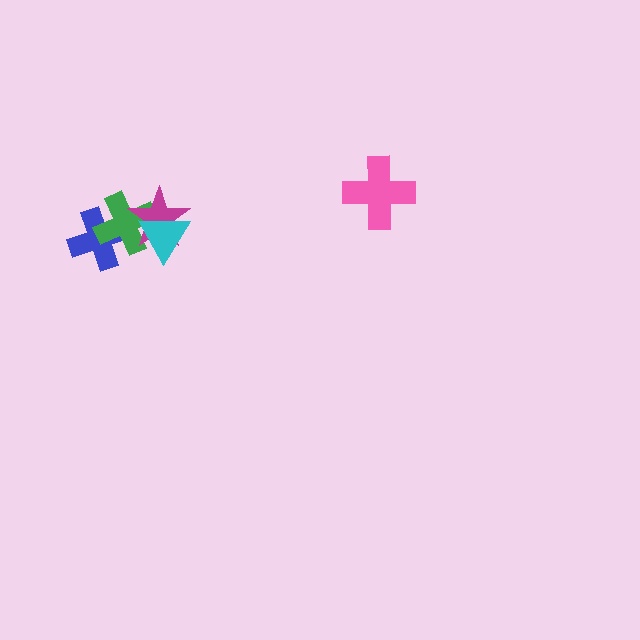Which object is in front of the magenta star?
The cyan triangle is in front of the magenta star.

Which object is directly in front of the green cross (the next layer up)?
The magenta star is directly in front of the green cross.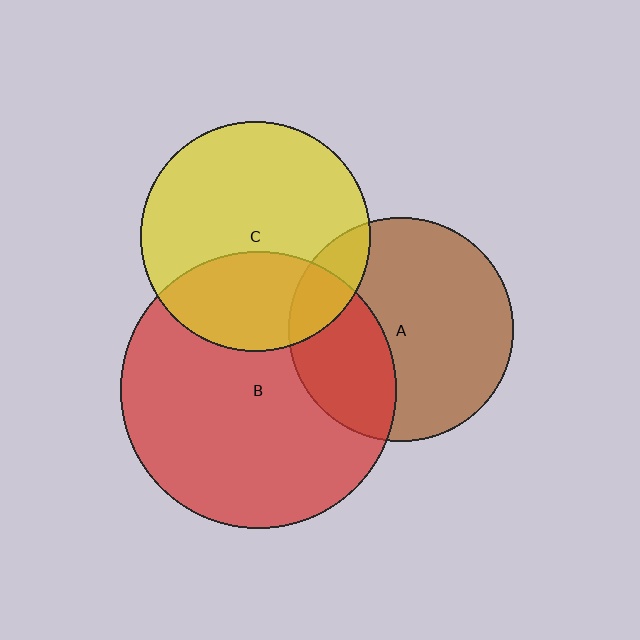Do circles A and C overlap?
Yes.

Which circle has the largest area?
Circle B (red).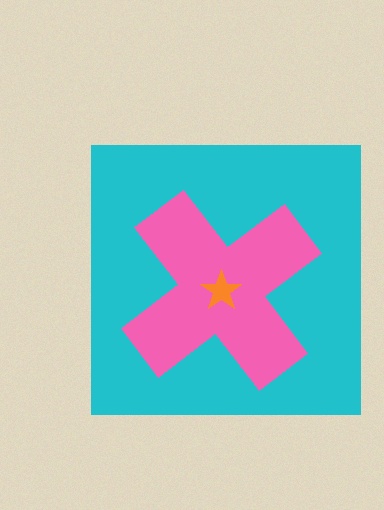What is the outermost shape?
The cyan square.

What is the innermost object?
The orange star.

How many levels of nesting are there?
3.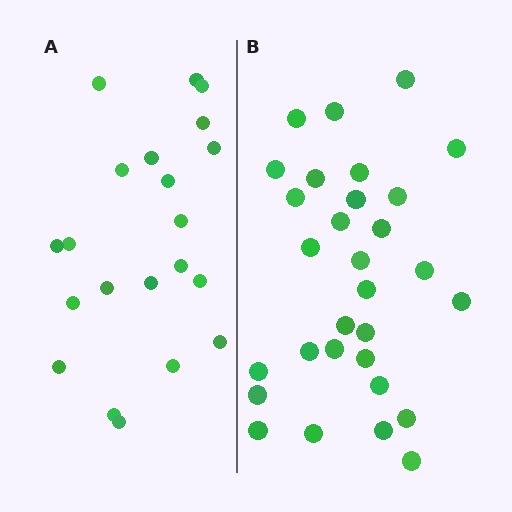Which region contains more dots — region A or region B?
Region B (the right region) has more dots.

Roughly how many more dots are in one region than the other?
Region B has roughly 8 or so more dots than region A.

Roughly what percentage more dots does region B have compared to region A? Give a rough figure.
About 45% more.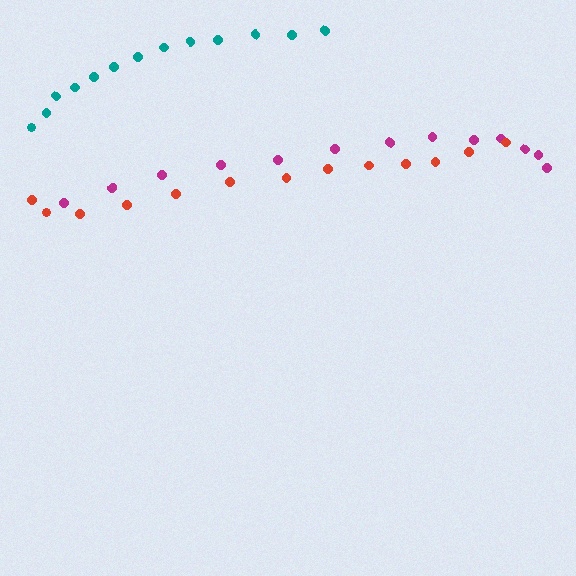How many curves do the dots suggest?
There are 3 distinct paths.